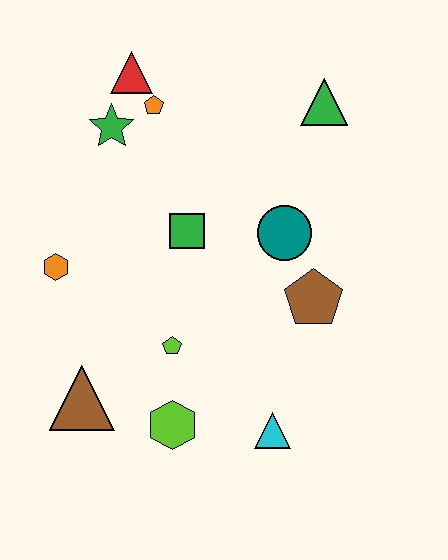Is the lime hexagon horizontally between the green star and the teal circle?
Yes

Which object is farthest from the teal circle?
The brown triangle is farthest from the teal circle.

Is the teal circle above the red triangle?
No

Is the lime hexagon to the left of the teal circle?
Yes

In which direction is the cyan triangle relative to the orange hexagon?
The cyan triangle is to the right of the orange hexagon.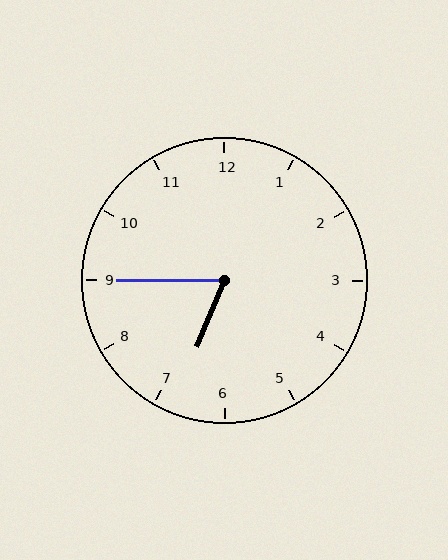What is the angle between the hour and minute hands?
Approximately 68 degrees.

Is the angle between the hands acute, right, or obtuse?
It is acute.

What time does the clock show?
6:45.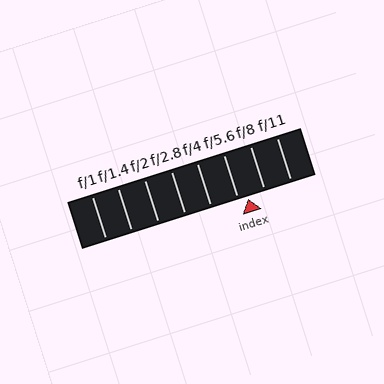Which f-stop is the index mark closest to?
The index mark is closest to f/5.6.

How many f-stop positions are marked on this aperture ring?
There are 8 f-stop positions marked.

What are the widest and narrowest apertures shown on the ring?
The widest aperture shown is f/1 and the narrowest is f/11.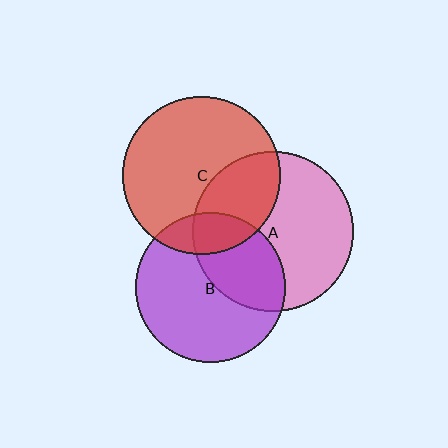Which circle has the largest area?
Circle A (pink).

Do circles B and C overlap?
Yes.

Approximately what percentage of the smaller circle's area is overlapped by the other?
Approximately 15%.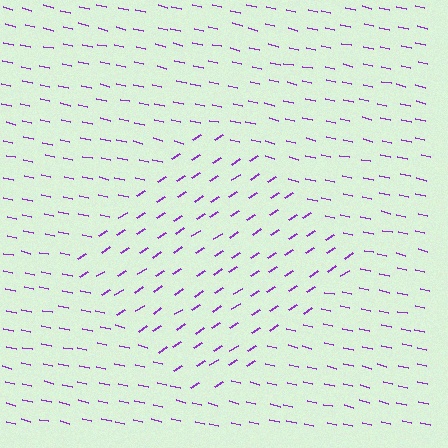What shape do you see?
I see a diamond.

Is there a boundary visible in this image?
Yes, there is a texture boundary formed by a change in line orientation.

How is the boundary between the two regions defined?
The boundary is defined purely by a change in line orientation (approximately 45 degrees difference). All lines are the same color and thickness.